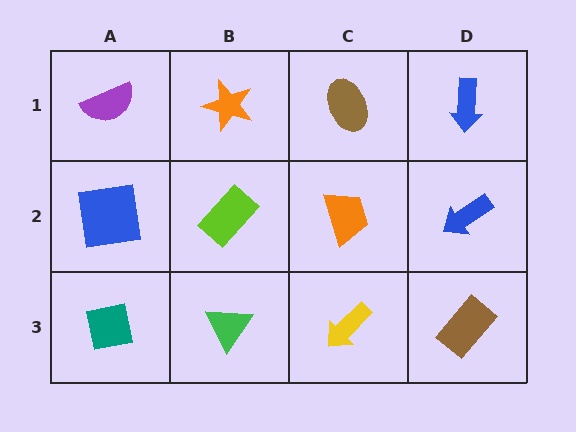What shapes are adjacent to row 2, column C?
A brown ellipse (row 1, column C), a yellow arrow (row 3, column C), a lime rectangle (row 2, column B), a blue arrow (row 2, column D).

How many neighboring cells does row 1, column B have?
3.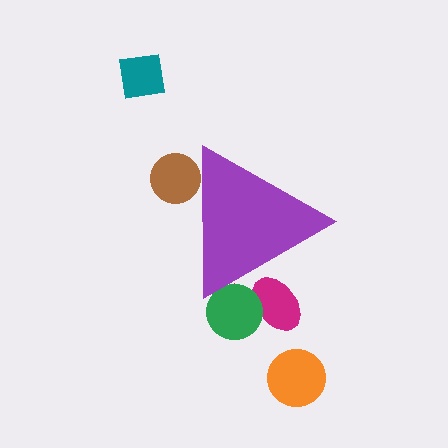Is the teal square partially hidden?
No, the teal square is fully visible.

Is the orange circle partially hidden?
No, the orange circle is fully visible.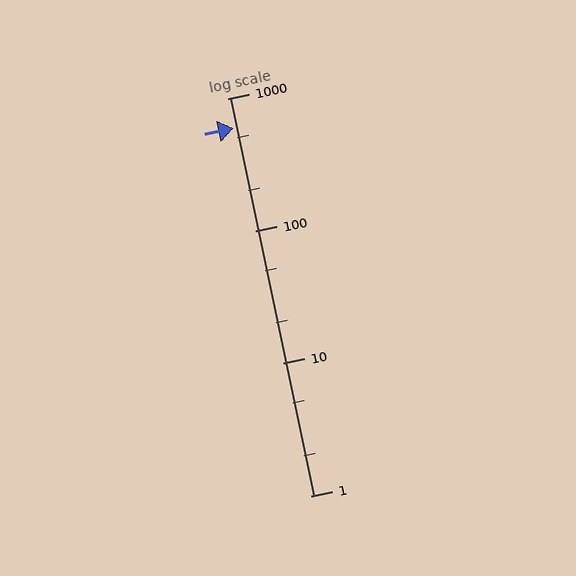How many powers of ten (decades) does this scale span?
The scale spans 3 decades, from 1 to 1000.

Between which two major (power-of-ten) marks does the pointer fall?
The pointer is between 100 and 1000.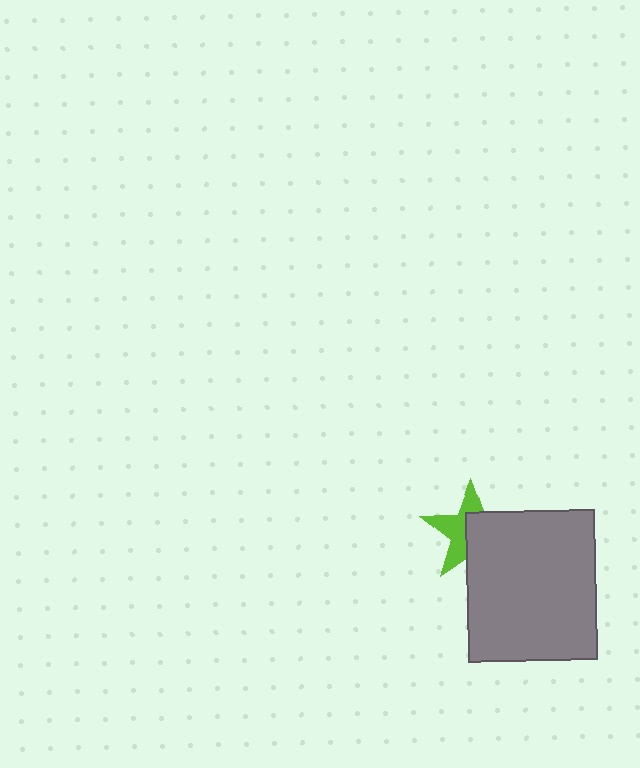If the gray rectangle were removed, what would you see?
You would see the complete lime star.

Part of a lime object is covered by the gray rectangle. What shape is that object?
It is a star.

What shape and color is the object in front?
The object in front is a gray rectangle.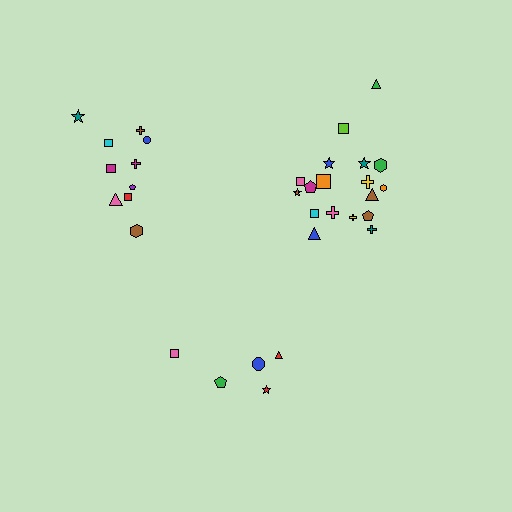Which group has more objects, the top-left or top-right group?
The top-right group.